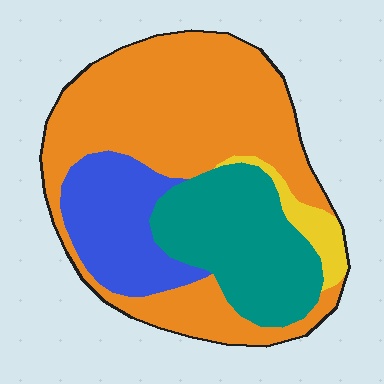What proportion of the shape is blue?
Blue takes up about one sixth (1/6) of the shape.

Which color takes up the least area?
Yellow, at roughly 5%.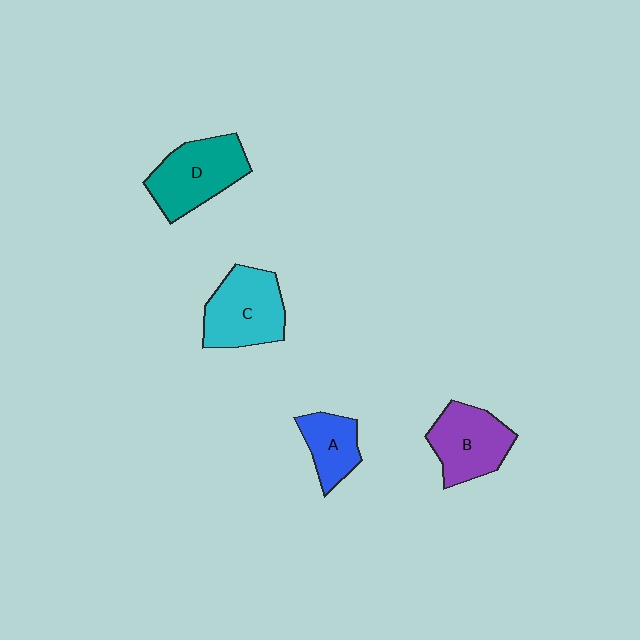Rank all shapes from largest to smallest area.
From largest to smallest: D (teal), C (cyan), B (purple), A (blue).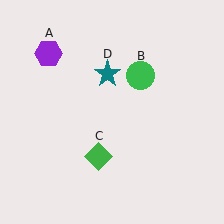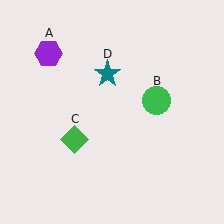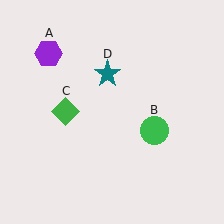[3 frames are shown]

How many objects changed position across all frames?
2 objects changed position: green circle (object B), green diamond (object C).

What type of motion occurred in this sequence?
The green circle (object B), green diamond (object C) rotated clockwise around the center of the scene.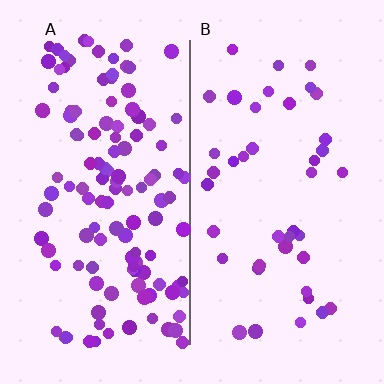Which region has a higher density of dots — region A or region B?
A (the left).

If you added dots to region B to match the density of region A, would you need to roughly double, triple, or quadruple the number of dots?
Approximately triple.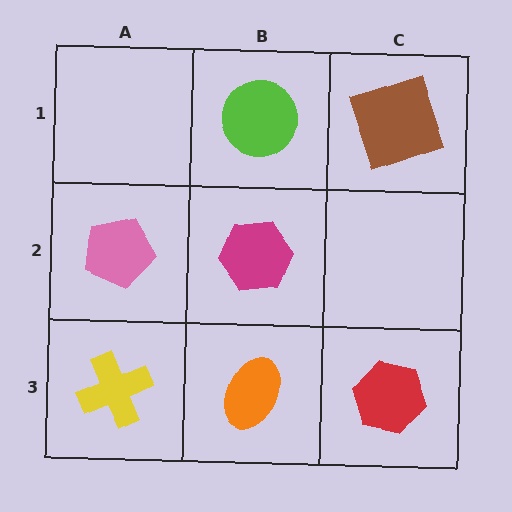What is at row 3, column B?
An orange ellipse.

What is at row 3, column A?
A yellow cross.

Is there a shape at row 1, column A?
No, that cell is empty.